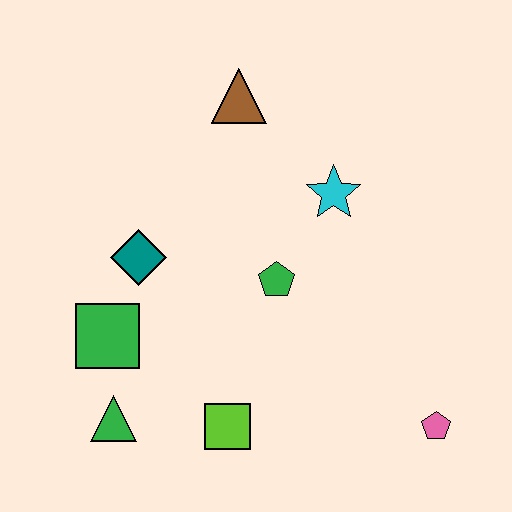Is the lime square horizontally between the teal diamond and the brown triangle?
Yes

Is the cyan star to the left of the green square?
No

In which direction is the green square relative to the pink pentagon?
The green square is to the left of the pink pentagon.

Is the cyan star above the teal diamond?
Yes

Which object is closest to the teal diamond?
The green square is closest to the teal diamond.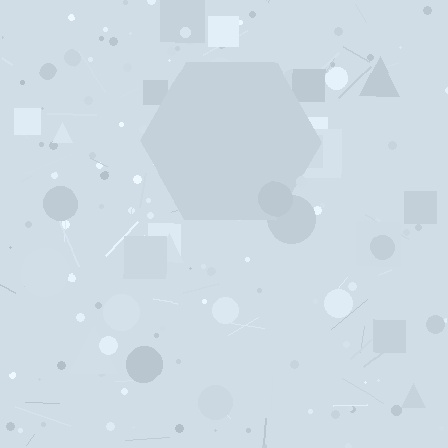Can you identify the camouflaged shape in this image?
The camouflaged shape is a hexagon.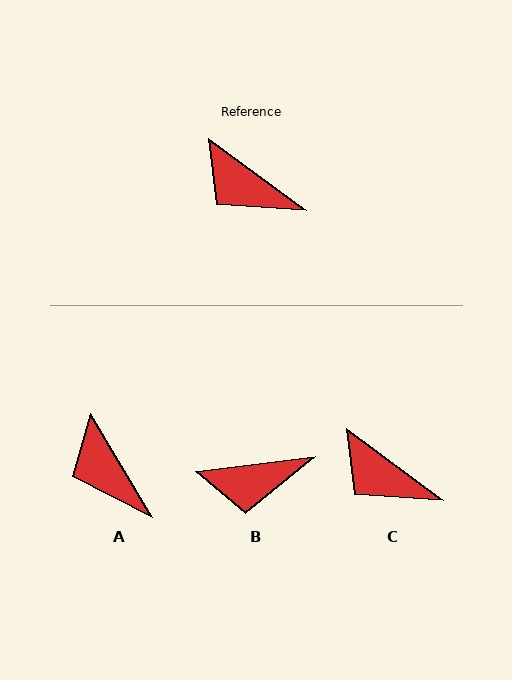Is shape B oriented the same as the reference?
No, it is off by about 43 degrees.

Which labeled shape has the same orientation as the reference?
C.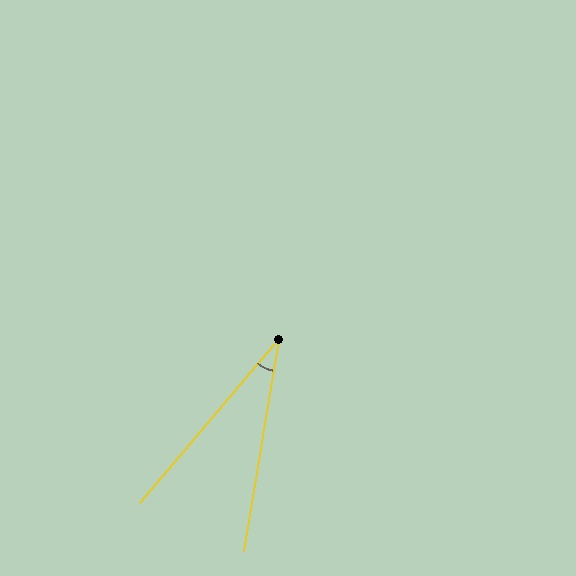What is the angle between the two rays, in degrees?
Approximately 31 degrees.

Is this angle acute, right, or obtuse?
It is acute.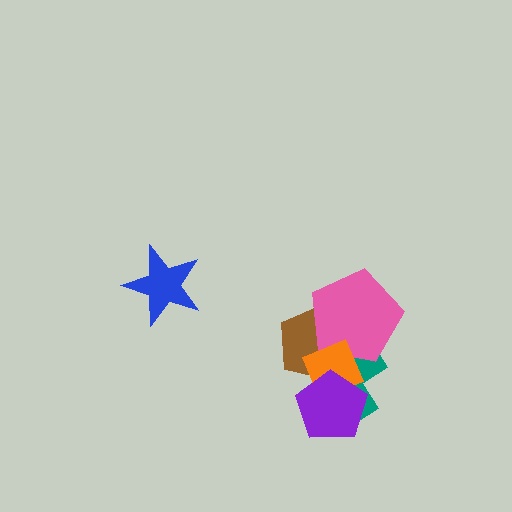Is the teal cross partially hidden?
Yes, it is partially covered by another shape.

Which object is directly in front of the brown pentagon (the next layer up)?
The pink pentagon is directly in front of the brown pentagon.